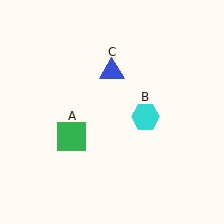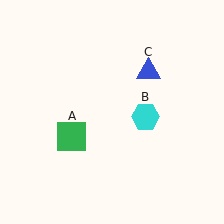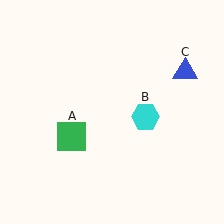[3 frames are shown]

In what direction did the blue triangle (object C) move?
The blue triangle (object C) moved right.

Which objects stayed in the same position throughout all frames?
Green square (object A) and cyan hexagon (object B) remained stationary.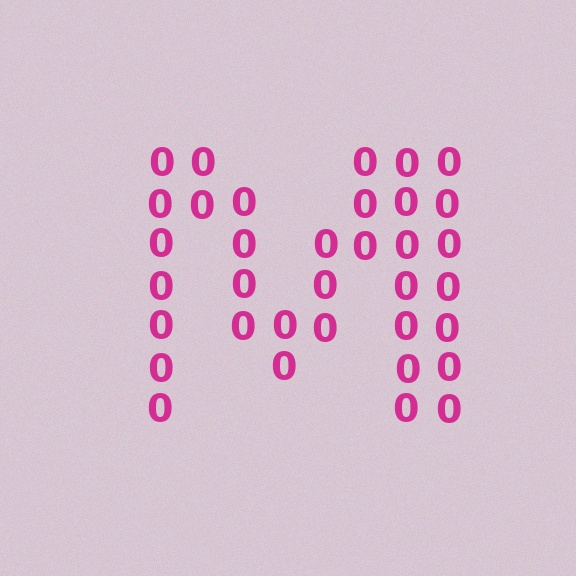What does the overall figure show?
The overall figure shows the letter M.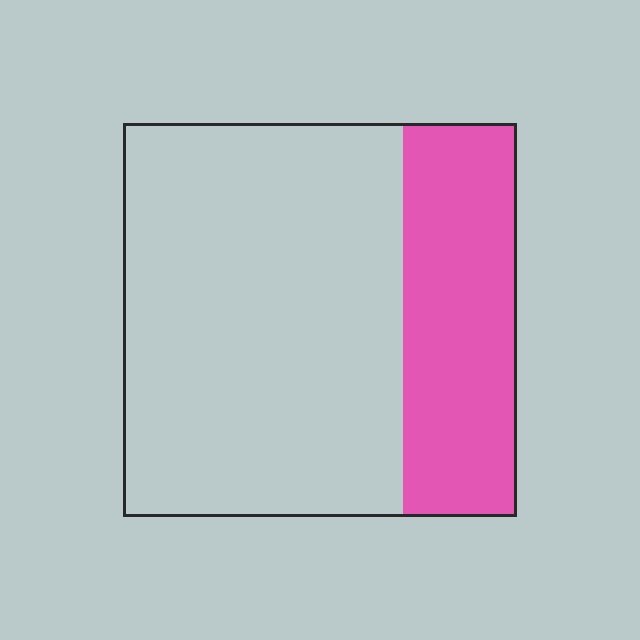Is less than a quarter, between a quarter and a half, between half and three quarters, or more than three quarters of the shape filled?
Between a quarter and a half.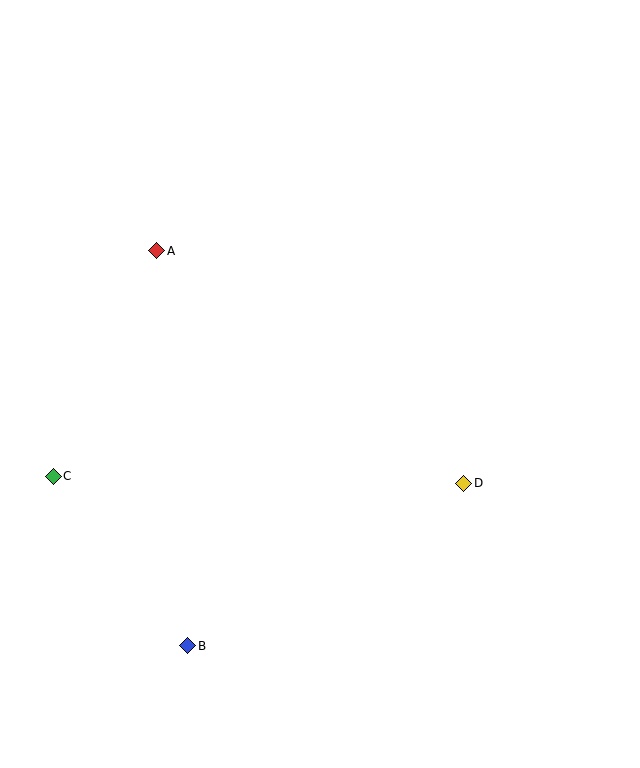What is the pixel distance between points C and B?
The distance between C and B is 216 pixels.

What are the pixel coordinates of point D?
Point D is at (464, 483).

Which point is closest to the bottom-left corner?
Point B is closest to the bottom-left corner.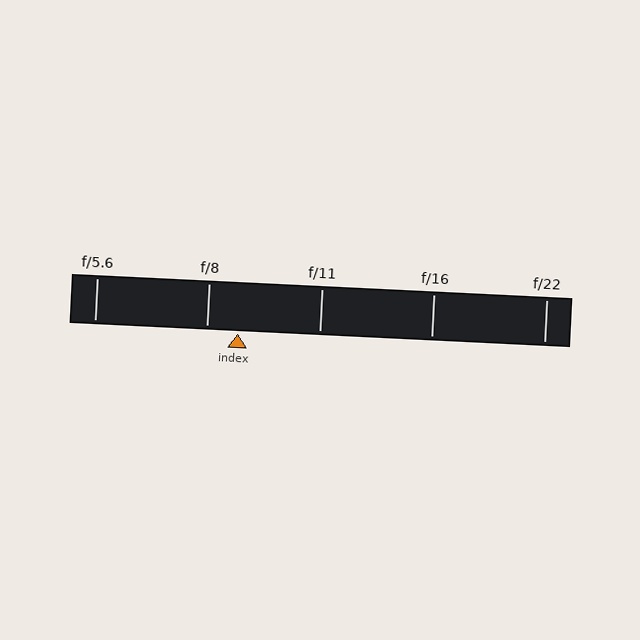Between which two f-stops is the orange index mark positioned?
The index mark is between f/8 and f/11.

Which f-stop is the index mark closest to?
The index mark is closest to f/8.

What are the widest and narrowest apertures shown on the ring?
The widest aperture shown is f/5.6 and the narrowest is f/22.